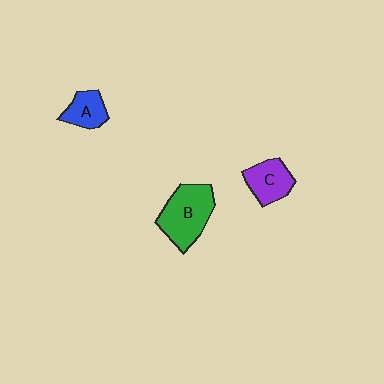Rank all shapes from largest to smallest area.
From largest to smallest: B (green), C (purple), A (blue).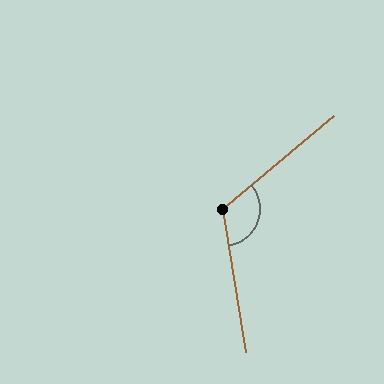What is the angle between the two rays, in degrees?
Approximately 121 degrees.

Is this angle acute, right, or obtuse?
It is obtuse.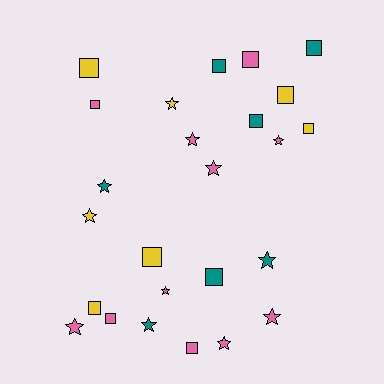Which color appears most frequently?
Pink, with 11 objects.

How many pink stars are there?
There are 7 pink stars.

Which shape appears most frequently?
Square, with 13 objects.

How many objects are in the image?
There are 25 objects.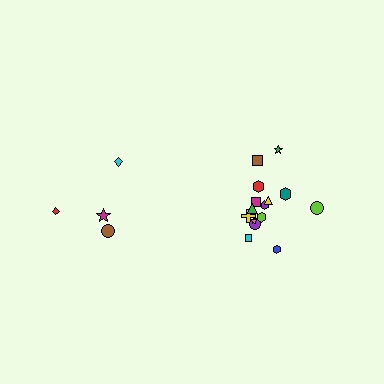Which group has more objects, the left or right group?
The right group.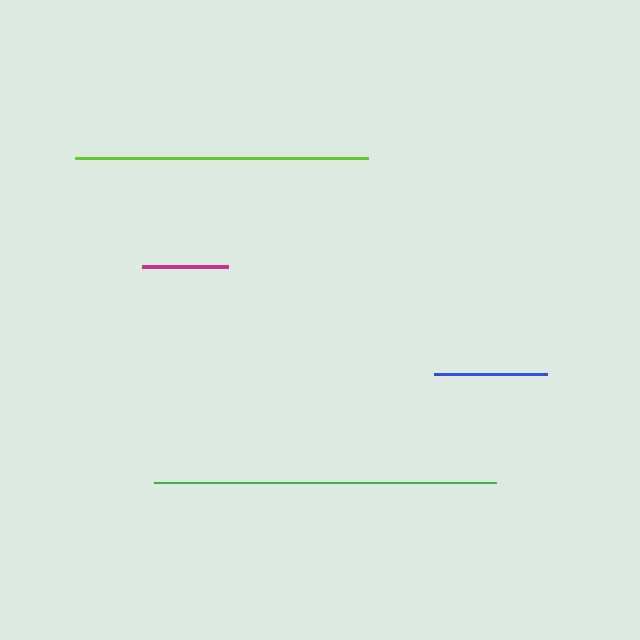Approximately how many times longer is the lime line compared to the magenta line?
The lime line is approximately 3.4 times the length of the magenta line.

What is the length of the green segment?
The green segment is approximately 342 pixels long.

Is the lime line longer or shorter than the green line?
The green line is longer than the lime line.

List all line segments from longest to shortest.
From longest to shortest: green, lime, blue, magenta.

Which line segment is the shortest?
The magenta line is the shortest at approximately 86 pixels.